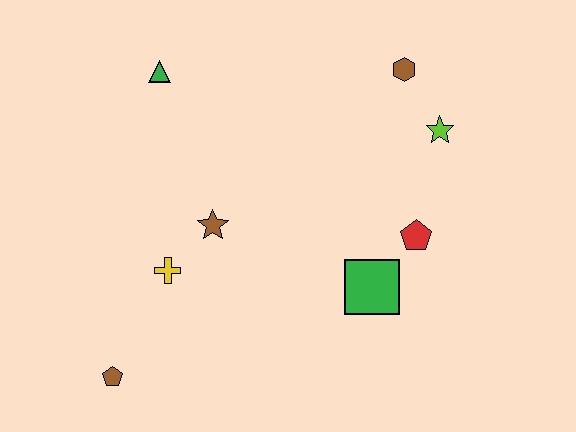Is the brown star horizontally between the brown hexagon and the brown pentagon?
Yes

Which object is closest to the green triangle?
The brown star is closest to the green triangle.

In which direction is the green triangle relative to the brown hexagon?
The green triangle is to the left of the brown hexagon.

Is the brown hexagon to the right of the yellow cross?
Yes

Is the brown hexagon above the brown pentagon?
Yes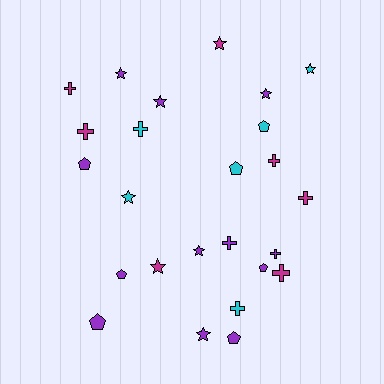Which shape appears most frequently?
Star, with 9 objects.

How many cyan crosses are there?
There are 2 cyan crosses.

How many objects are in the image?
There are 25 objects.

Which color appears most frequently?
Purple, with 12 objects.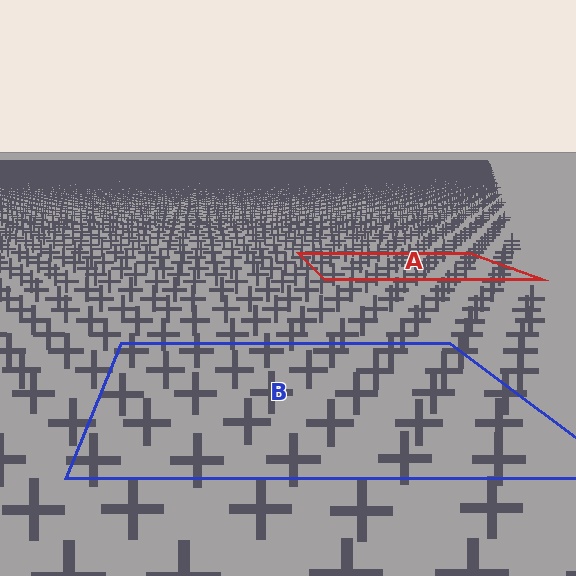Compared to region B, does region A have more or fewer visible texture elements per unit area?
Region A has more texture elements per unit area — they are packed more densely because it is farther away.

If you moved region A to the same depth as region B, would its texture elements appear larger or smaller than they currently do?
They would appear larger. At a closer depth, the same texture elements are projected at a bigger on-screen size.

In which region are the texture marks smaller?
The texture marks are smaller in region A, because it is farther away.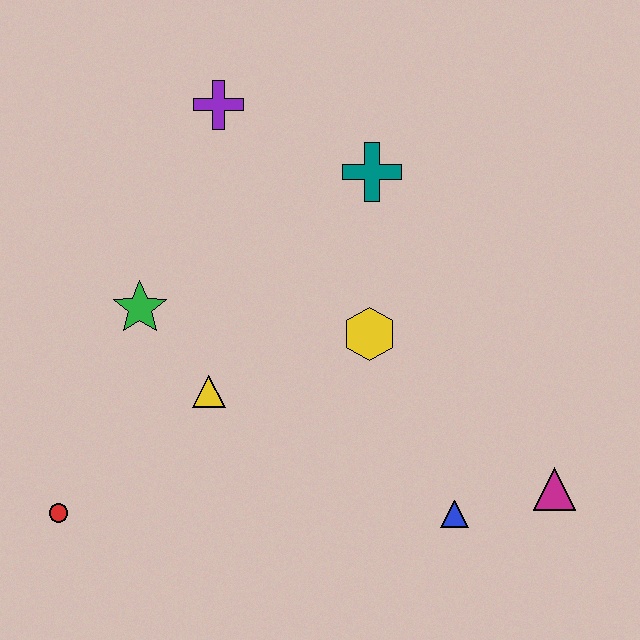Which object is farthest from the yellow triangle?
The magenta triangle is farthest from the yellow triangle.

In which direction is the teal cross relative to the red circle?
The teal cross is above the red circle.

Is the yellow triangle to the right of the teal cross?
No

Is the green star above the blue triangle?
Yes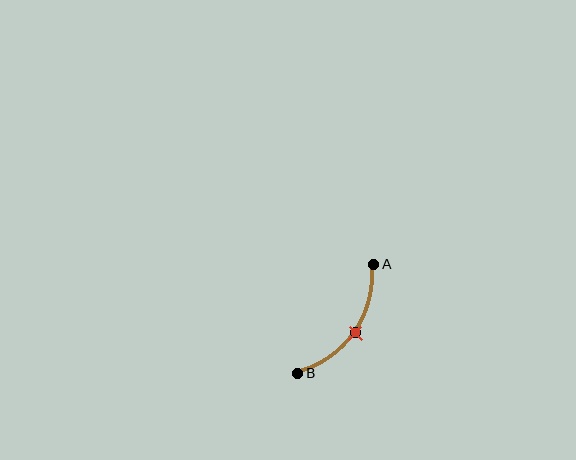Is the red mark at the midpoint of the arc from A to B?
Yes. The red mark lies on the arc at equal arc-length from both A and B — it is the arc midpoint.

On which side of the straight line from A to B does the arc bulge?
The arc bulges below and to the right of the straight line connecting A and B.